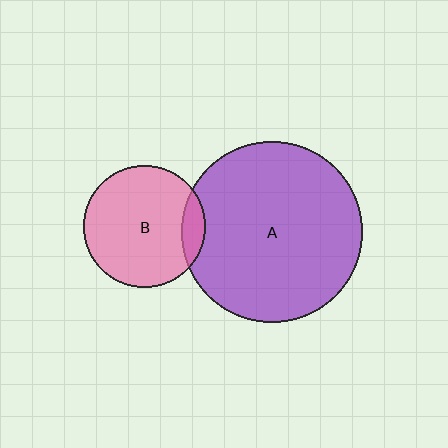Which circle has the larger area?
Circle A (purple).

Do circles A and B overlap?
Yes.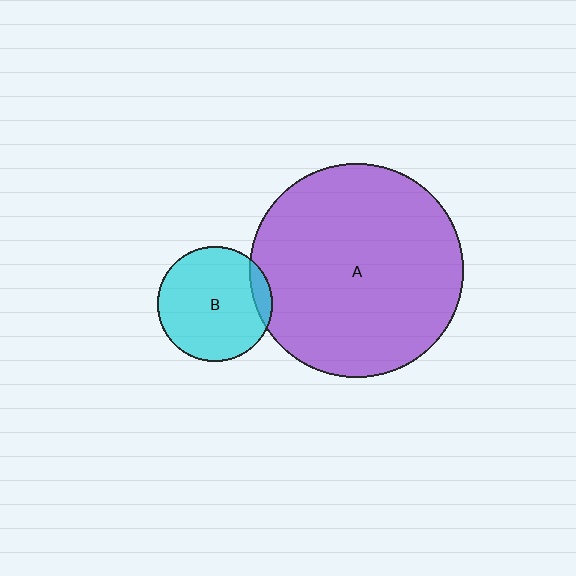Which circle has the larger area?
Circle A (purple).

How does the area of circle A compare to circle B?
Approximately 3.4 times.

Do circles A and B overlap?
Yes.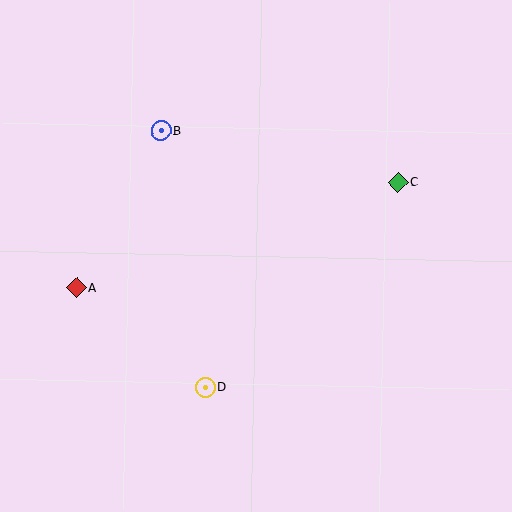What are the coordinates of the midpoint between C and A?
The midpoint between C and A is at (237, 235).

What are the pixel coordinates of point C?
Point C is at (398, 182).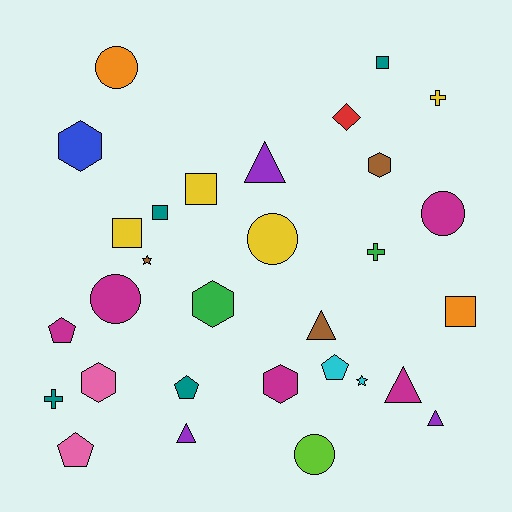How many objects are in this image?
There are 30 objects.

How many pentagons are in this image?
There are 4 pentagons.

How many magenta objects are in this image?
There are 5 magenta objects.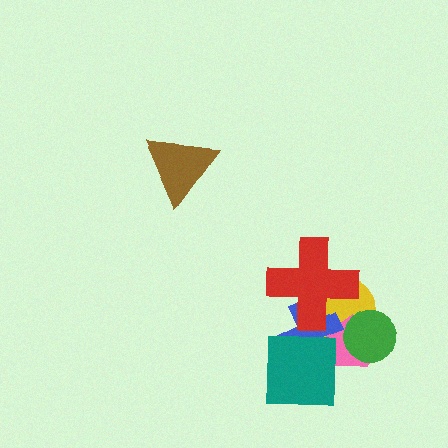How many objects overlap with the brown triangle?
0 objects overlap with the brown triangle.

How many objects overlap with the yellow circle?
4 objects overlap with the yellow circle.